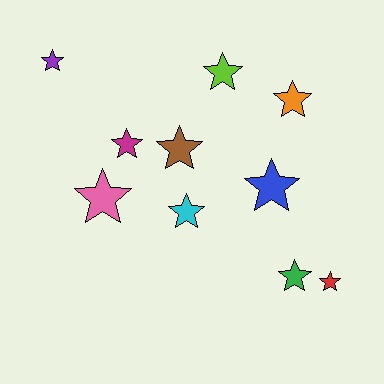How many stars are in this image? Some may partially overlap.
There are 10 stars.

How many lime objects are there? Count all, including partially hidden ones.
There is 1 lime object.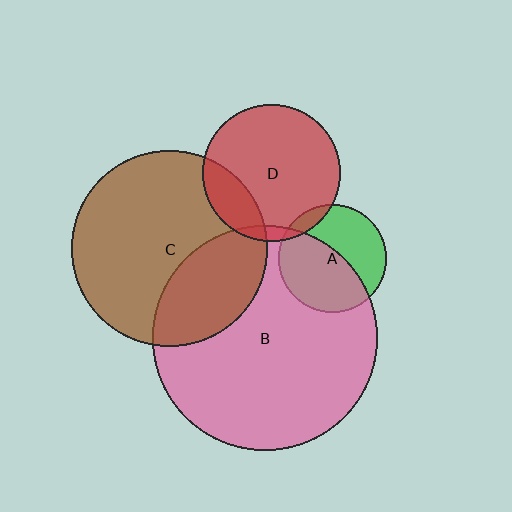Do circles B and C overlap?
Yes.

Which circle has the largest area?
Circle B (pink).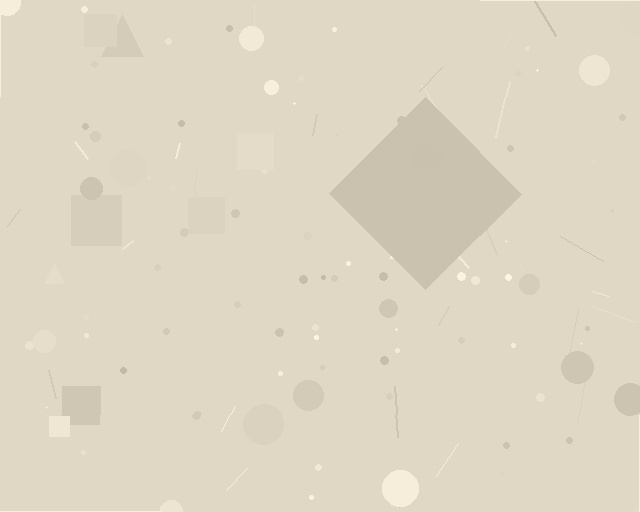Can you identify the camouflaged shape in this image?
The camouflaged shape is a diamond.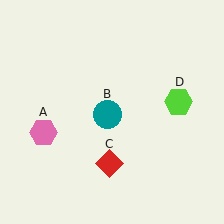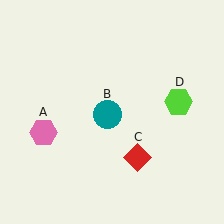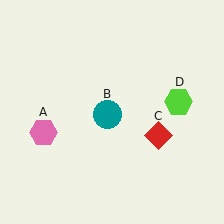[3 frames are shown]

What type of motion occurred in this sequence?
The red diamond (object C) rotated counterclockwise around the center of the scene.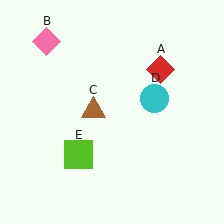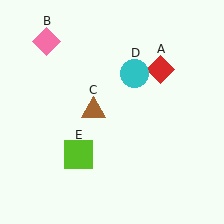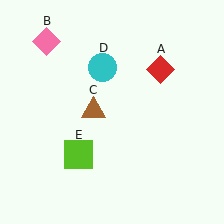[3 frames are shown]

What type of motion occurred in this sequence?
The cyan circle (object D) rotated counterclockwise around the center of the scene.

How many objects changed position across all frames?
1 object changed position: cyan circle (object D).